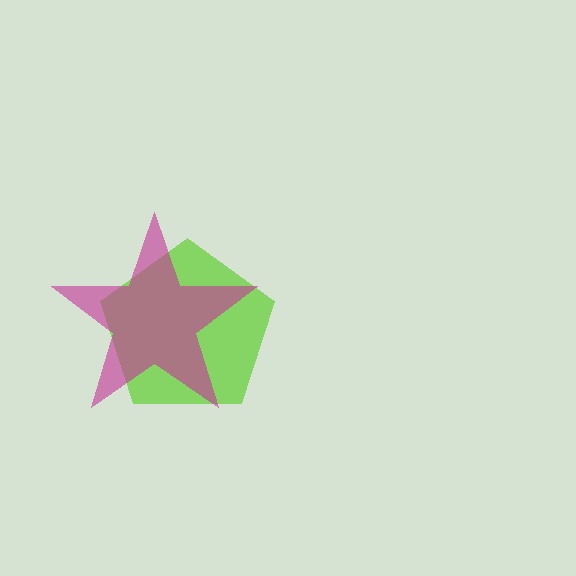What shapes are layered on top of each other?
The layered shapes are: a lime pentagon, a magenta star.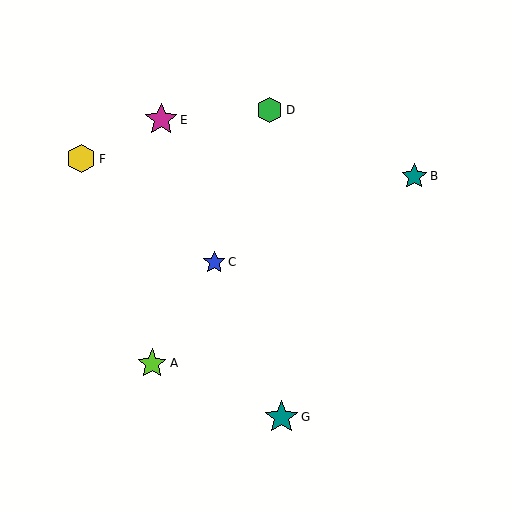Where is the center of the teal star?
The center of the teal star is at (282, 417).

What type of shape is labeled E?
Shape E is a magenta star.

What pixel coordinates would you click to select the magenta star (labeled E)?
Click at (161, 120) to select the magenta star E.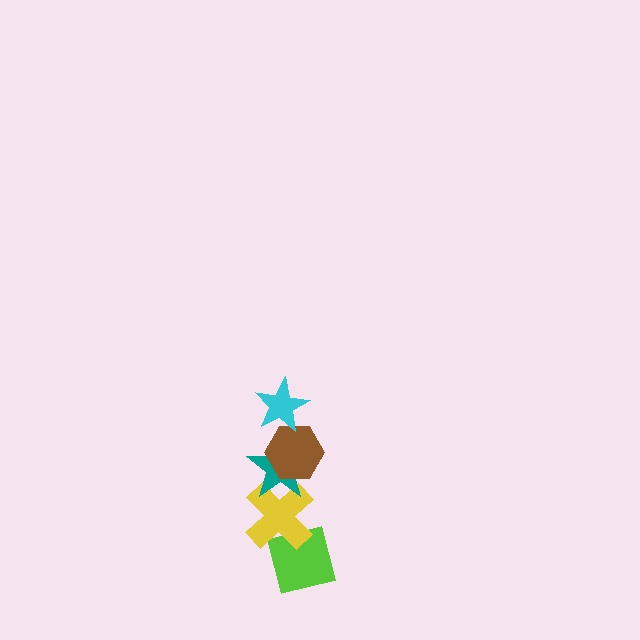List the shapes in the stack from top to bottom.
From top to bottom: the cyan star, the brown hexagon, the teal star, the yellow cross, the lime square.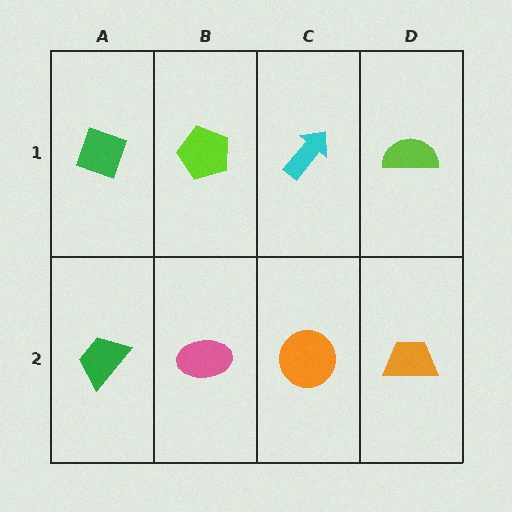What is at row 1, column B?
A lime pentagon.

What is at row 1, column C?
A cyan arrow.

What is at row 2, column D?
An orange trapezoid.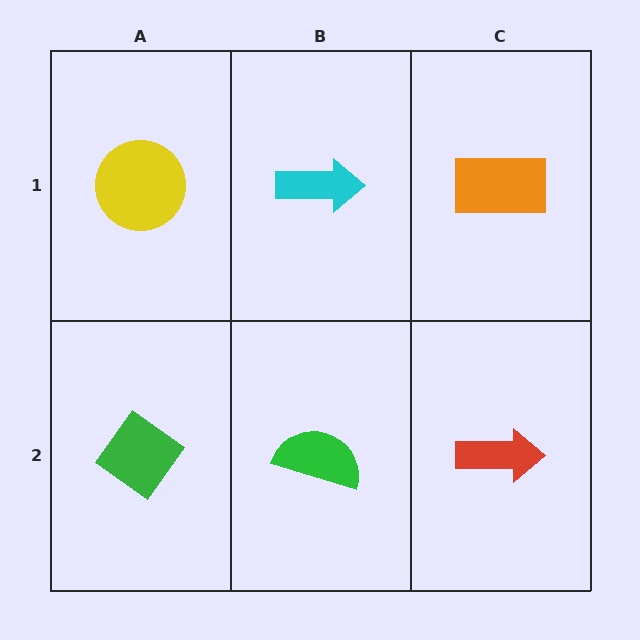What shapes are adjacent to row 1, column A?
A green diamond (row 2, column A), a cyan arrow (row 1, column B).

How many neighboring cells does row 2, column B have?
3.